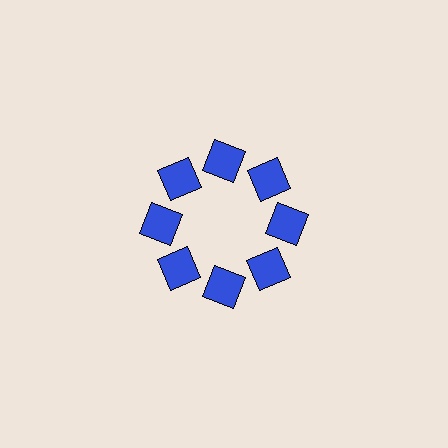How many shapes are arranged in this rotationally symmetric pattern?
There are 8 shapes, arranged in 8 groups of 1.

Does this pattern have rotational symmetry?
Yes, this pattern has 8-fold rotational symmetry. It looks the same after rotating 45 degrees around the center.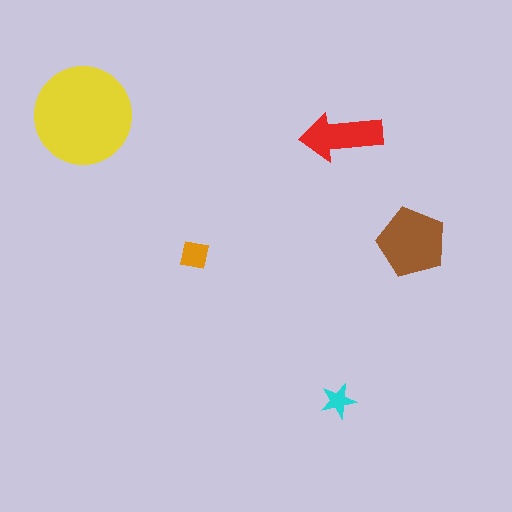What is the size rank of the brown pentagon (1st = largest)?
2nd.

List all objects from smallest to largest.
The cyan star, the orange square, the red arrow, the brown pentagon, the yellow circle.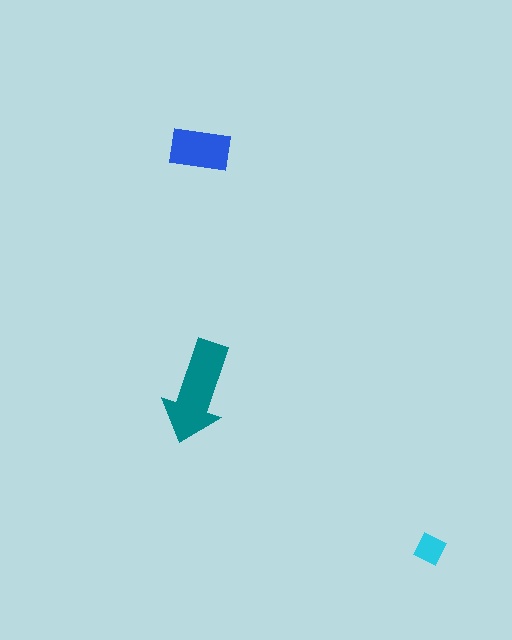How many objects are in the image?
There are 3 objects in the image.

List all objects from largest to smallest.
The teal arrow, the blue rectangle, the cyan diamond.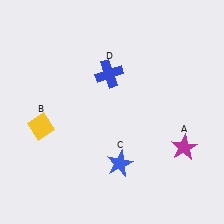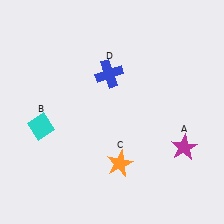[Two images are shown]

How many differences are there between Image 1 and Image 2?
There are 2 differences between the two images.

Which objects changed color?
B changed from yellow to cyan. C changed from blue to orange.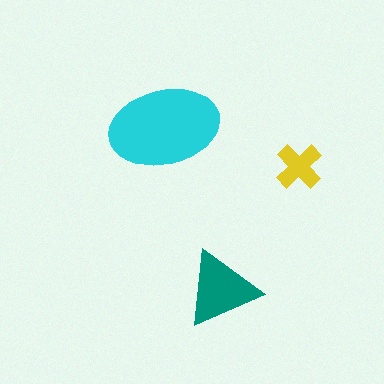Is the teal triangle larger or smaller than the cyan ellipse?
Smaller.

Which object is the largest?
The cyan ellipse.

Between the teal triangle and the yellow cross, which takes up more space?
The teal triangle.